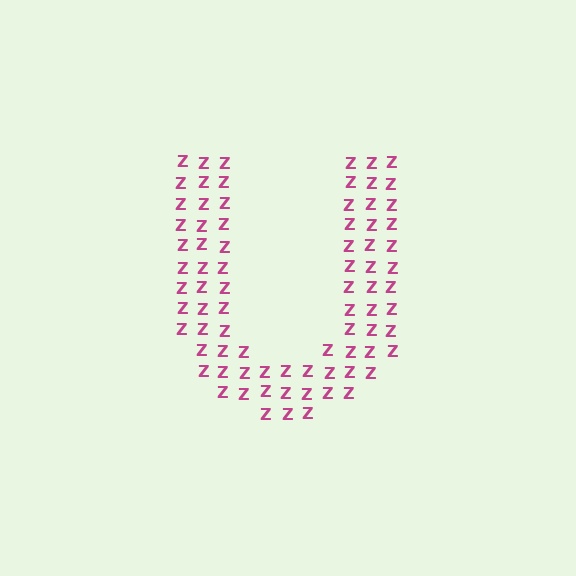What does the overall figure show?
The overall figure shows the letter U.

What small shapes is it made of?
It is made of small letter Z's.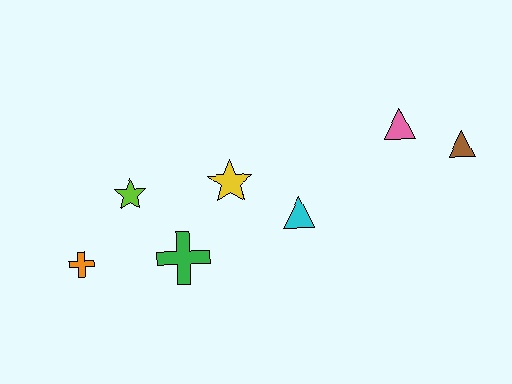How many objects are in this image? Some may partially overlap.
There are 7 objects.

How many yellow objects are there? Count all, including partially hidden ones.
There is 1 yellow object.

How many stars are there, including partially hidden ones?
There are 2 stars.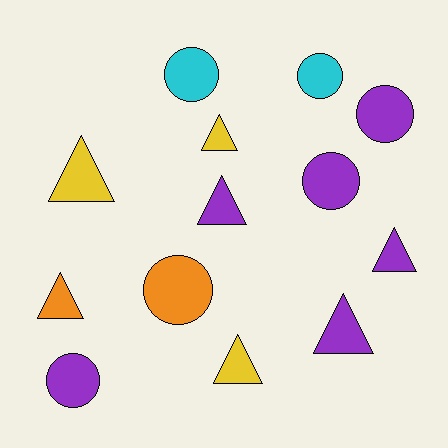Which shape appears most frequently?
Triangle, with 7 objects.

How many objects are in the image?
There are 13 objects.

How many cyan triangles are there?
There are no cyan triangles.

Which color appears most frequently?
Purple, with 6 objects.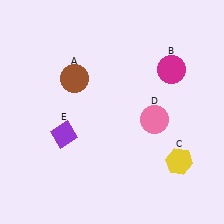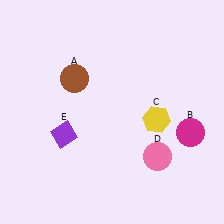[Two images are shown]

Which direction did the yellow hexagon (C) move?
The yellow hexagon (C) moved up.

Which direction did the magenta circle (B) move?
The magenta circle (B) moved down.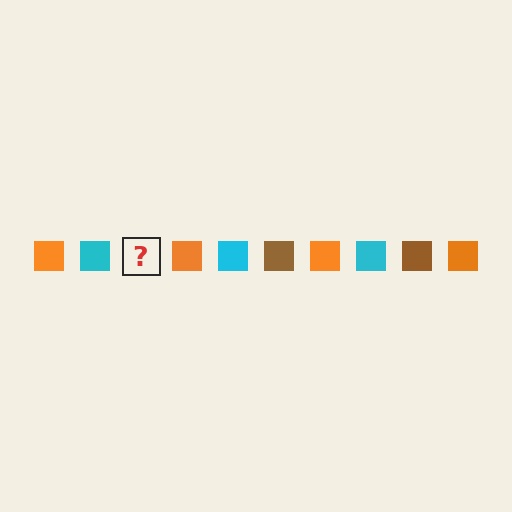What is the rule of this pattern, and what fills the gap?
The rule is that the pattern cycles through orange, cyan, brown squares. The gap should be filled with a brown square.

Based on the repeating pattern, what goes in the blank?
The blank should be a brown square.